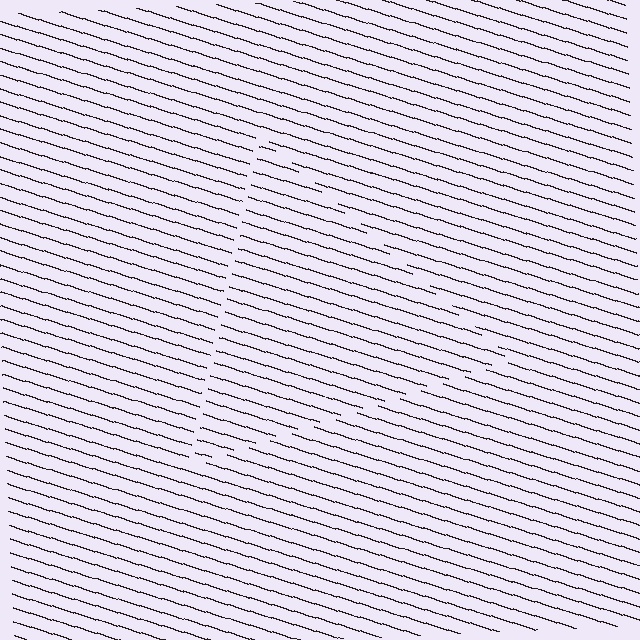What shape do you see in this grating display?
An illusory triangle. The interior of the shape contains the same grating, shifted by half a period — the contour is defined by the phase discontinuity where line-ends from the inner and outer gratings abut.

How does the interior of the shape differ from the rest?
The interior of the shape contains the same grating, shifted by half a period — the contour is defined by the phase discontinuity where line-ends from the inner and outer gratings abut.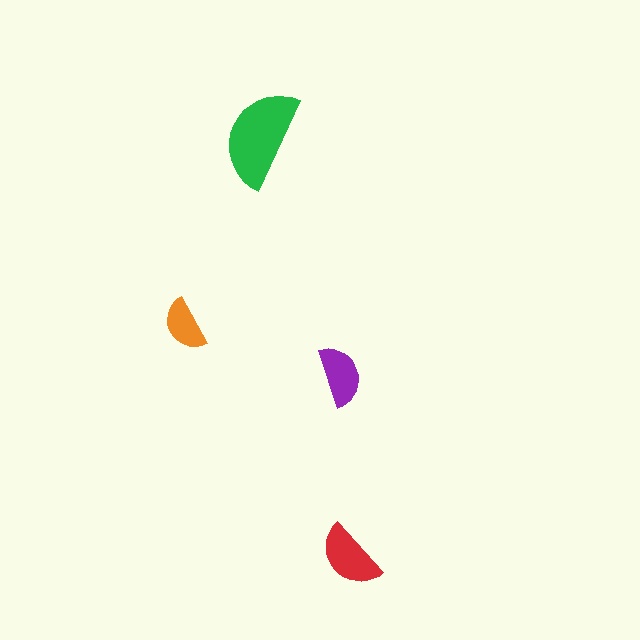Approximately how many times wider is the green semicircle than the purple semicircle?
About 1.5 times wider.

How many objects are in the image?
There are 4 objects in the image.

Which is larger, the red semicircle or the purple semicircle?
The red one.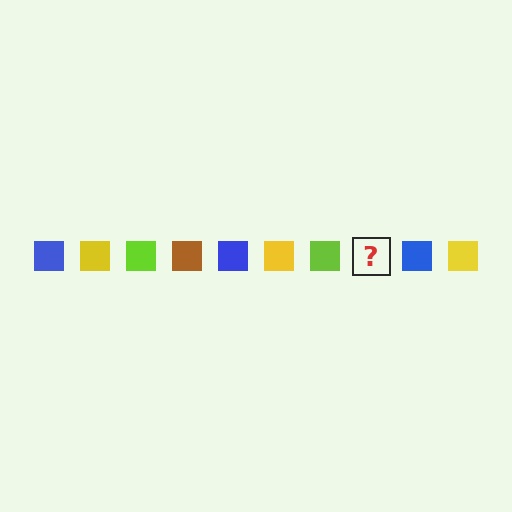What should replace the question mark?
The question mark should be replaced with a brown square.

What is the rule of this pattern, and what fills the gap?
The rule is that the pattern cycles through blue, yellow, lime, brown squares. The gap should be filled with a brown square.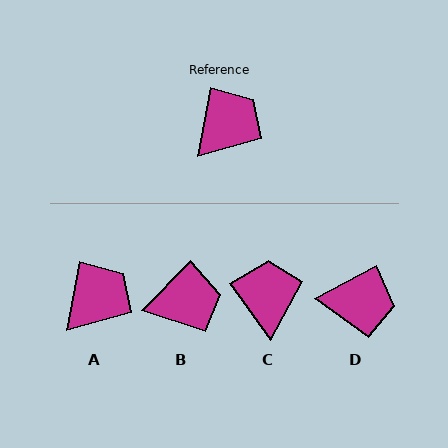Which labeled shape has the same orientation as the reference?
A.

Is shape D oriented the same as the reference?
No, it is off by about 51 degrees.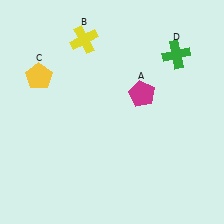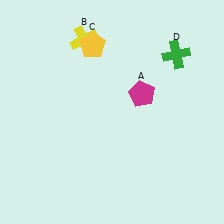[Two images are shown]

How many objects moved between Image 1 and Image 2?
1 object moved between the two images.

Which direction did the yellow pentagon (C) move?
The yellow pentagon (C) moved right.